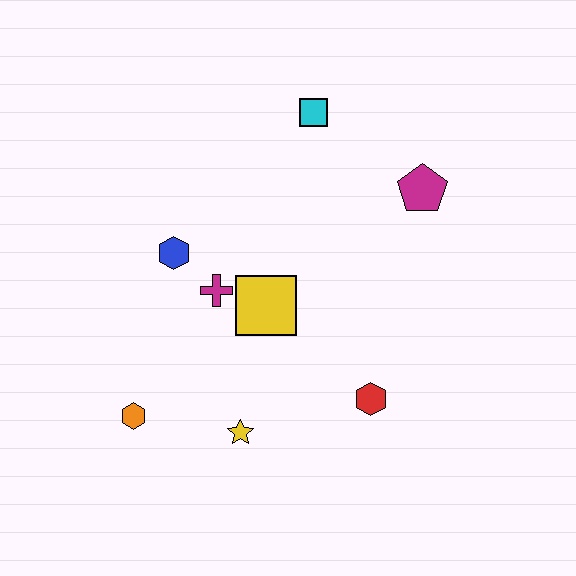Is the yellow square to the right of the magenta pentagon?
No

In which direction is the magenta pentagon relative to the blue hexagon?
The magenta pentagon is to the right of the blue hexagon.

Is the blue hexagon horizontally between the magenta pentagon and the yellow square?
No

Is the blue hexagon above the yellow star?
Yes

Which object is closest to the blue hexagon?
The magenta cross is closest to the blue hexagon.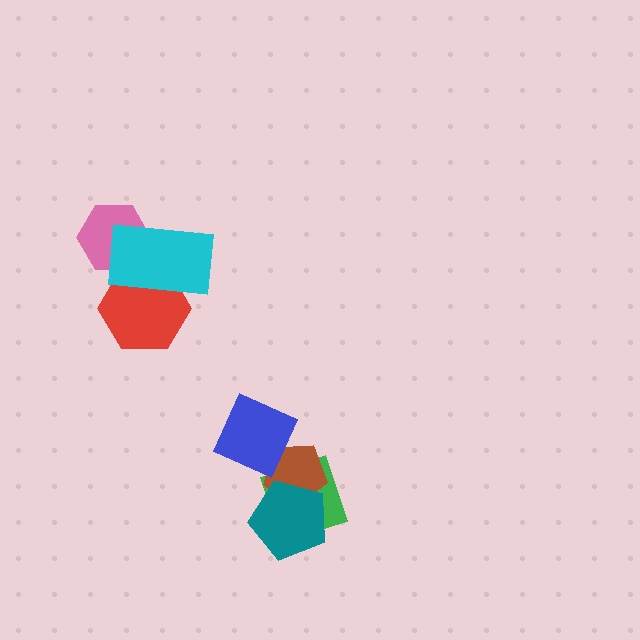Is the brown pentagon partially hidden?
Yes, it is partially covered by another shape.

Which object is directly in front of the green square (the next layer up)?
The brown pentagon is directly in front of the green square.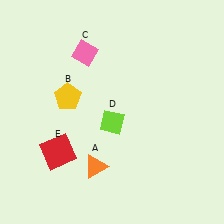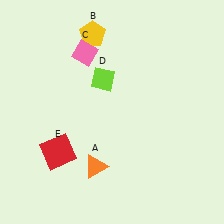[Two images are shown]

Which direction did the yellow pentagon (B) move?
The yellow pentagon (B) moved up.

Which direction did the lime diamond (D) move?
The lime diamond (D) moved up.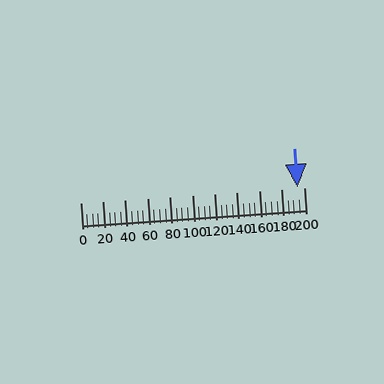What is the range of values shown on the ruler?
The ruler shows values from 0 to 200.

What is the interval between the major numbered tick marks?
The major tick marks are spaced 20 units apart.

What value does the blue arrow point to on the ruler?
The blue arrow points to approximately 194.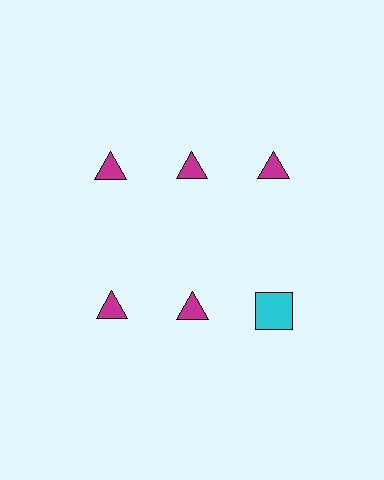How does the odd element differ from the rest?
It differs in both color (cyan instead of magenta) and shape (square instead of triangle).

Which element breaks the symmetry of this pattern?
The cyan square in the second row, center column breaks the symmetry. All other shapes are magenta triangles.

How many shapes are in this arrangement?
There are 6 shapes arranged in a grid pattern.